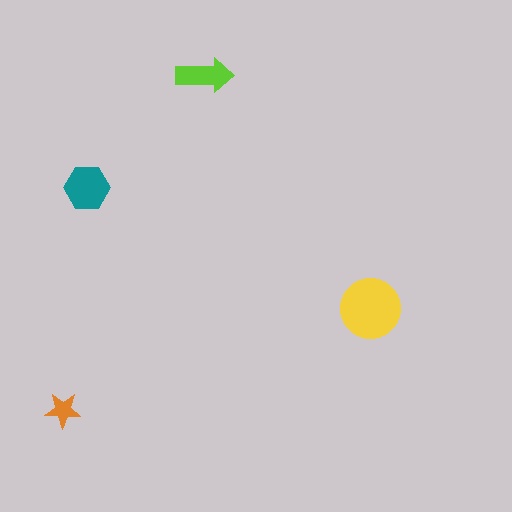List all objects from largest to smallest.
The yellow circle, the teal hexagon, the lime arrow, the orange star.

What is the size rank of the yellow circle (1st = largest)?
1st.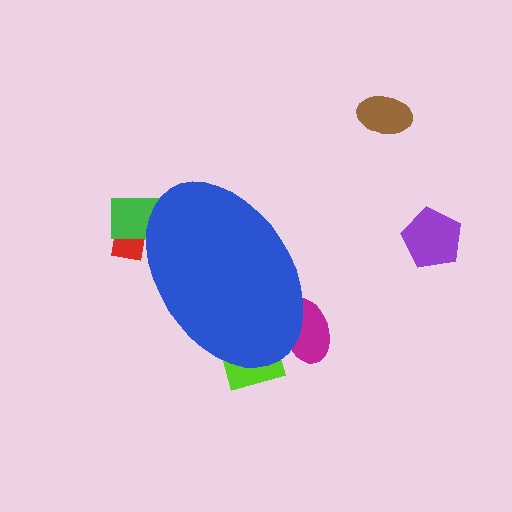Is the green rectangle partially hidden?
Yes, the green rectangle is partially hidden behind the blue ellipse.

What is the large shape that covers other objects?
A blue ellipse.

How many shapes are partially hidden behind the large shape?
4 shapes are partially hidden.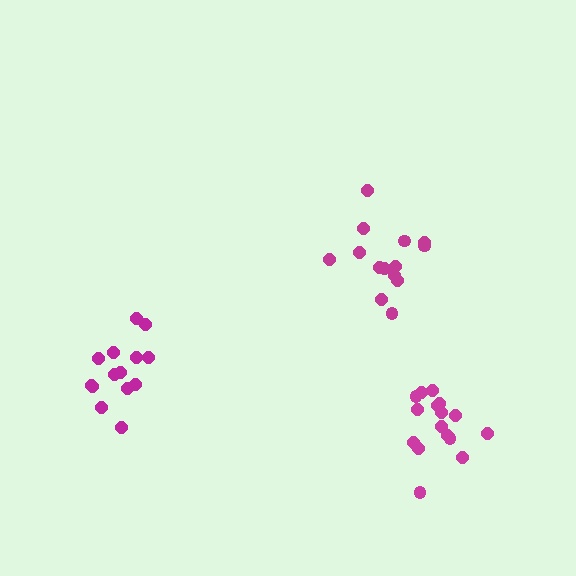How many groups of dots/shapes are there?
There are 3 groups.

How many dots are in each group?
Group 1: 14 dots, Group 2: 14 dots, Group 3: 16 dots (44 total).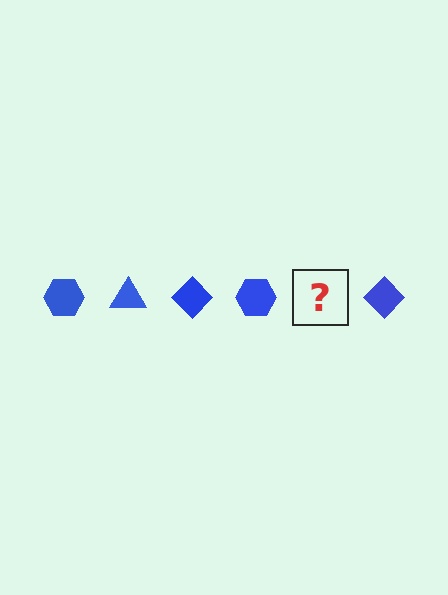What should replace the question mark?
The question mark should be replaced with a blue triangle.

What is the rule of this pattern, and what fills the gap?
The rule is that the pattern cycles through hexagon, triangle, diamond shapes in blue. The gap should be filled with a blue triangle.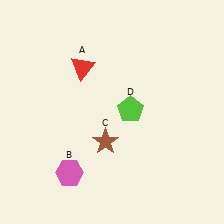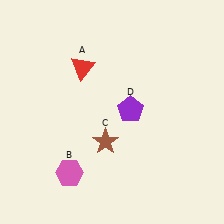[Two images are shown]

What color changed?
The pentagon (D) changed from lime in Image 1 to purple in Image 2.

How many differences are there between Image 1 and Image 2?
There is 1 difference between the two images.